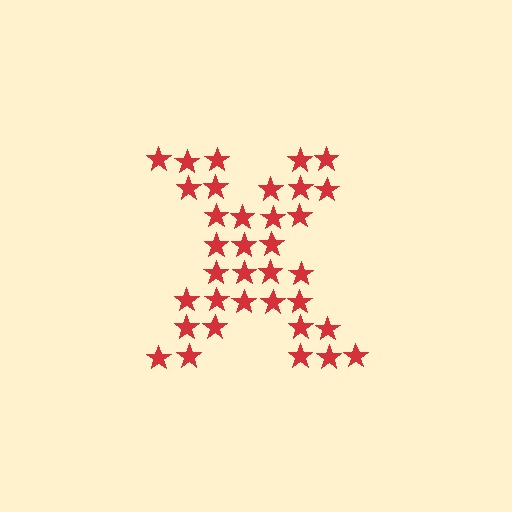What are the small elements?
The small elements are stars.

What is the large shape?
The large shape is the letter X.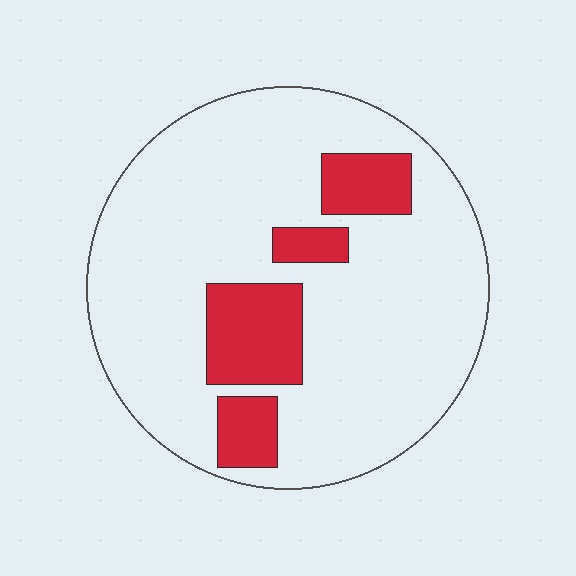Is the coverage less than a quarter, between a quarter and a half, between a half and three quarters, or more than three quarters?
Less than a quarter.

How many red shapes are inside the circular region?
4.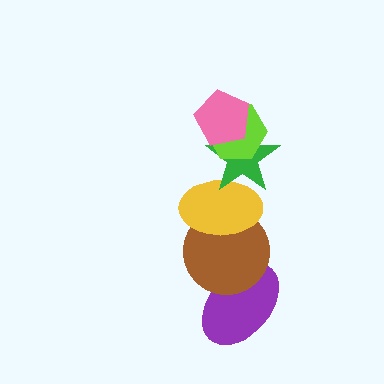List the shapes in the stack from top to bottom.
From top to bottom: the pink pentagon, the lime hexagon, the green star, the yellow ellipse, the brown circle, the purple ellipse.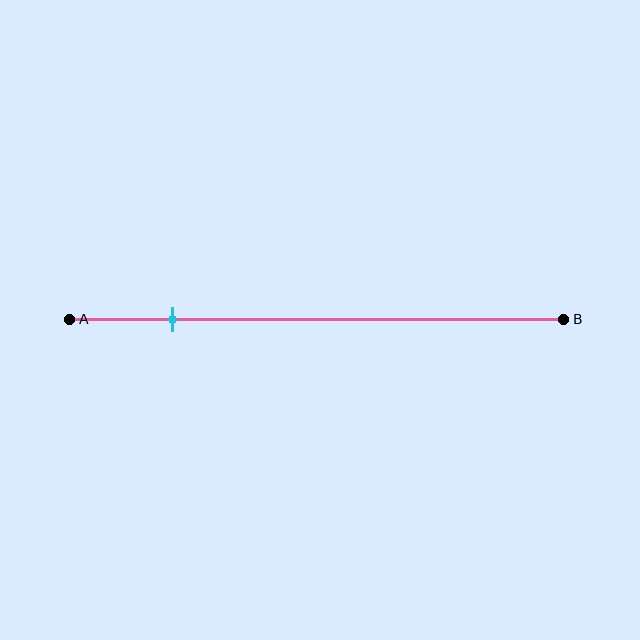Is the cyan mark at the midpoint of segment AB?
No, the mark is at about 20% from A, not at the 50% midpoint.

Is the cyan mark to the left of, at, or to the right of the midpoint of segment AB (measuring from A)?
The cyan mark is to the left of the midpoint of segment AB.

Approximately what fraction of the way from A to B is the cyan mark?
The cyan mark is approximately 20% of the way from A to B.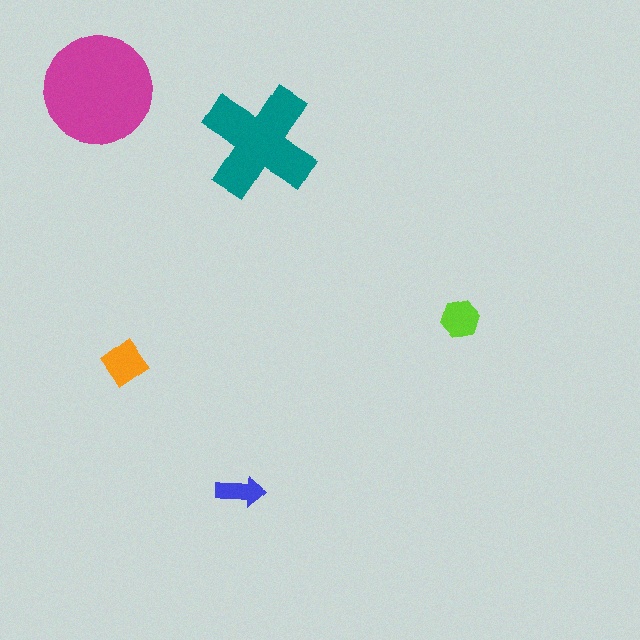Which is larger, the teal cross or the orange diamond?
The teal cross.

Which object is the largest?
The magenta circle.